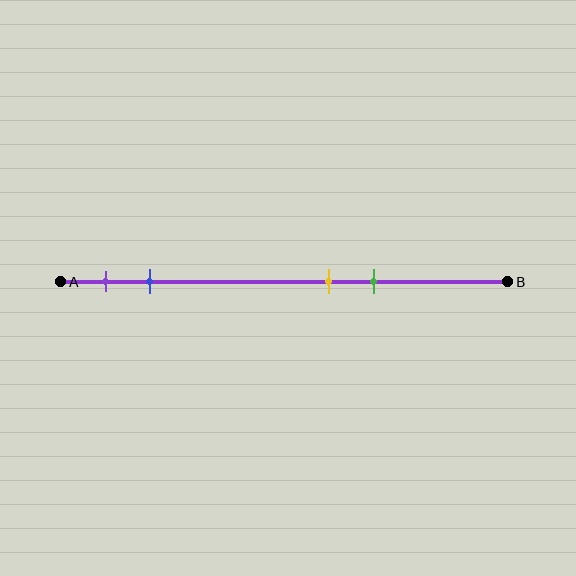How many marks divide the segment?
There are 4 marks dividing the segment.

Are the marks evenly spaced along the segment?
No, the marks are not evenly spaced.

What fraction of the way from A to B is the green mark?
The green mark is approximately 70% (0.7) of the way from A to B.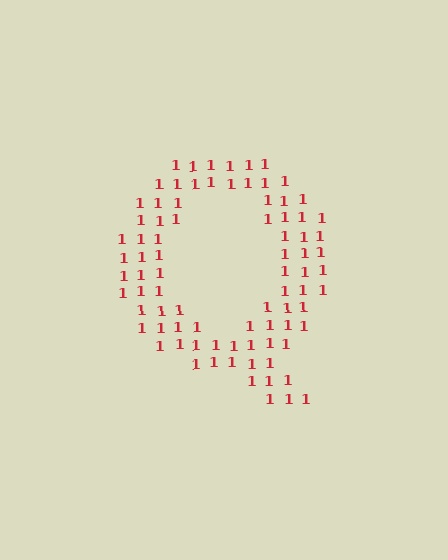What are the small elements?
The small elements are digit 1's.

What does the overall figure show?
The overall figure shows the letter Q.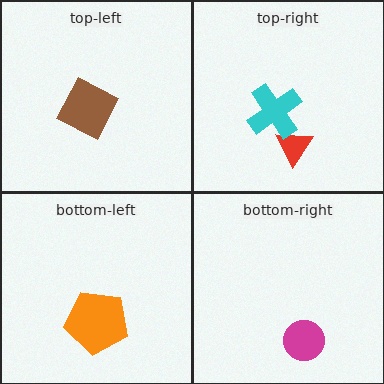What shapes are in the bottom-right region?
The magenta circle.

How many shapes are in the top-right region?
2.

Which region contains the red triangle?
The top-right region.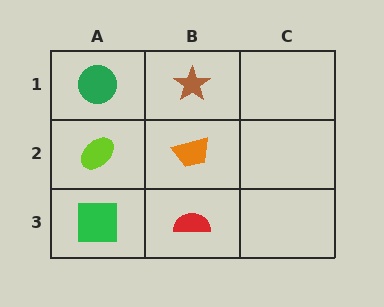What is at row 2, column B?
An orange trapezoid.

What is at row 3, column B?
A red semicircle.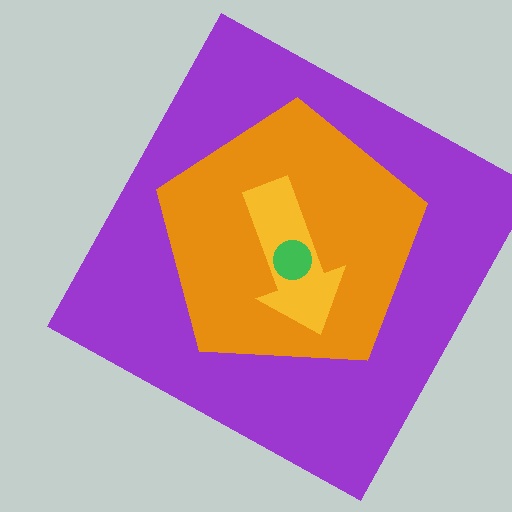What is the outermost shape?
The purple square.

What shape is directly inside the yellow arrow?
The green circle.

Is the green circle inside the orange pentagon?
Yes.